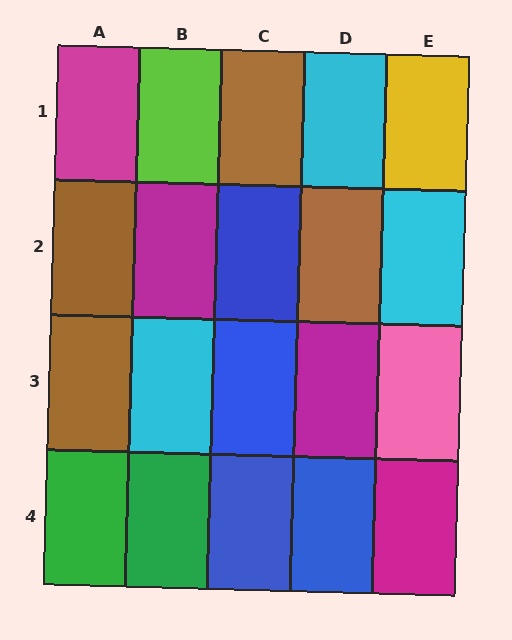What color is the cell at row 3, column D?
Magenta.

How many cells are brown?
4 cells are brown.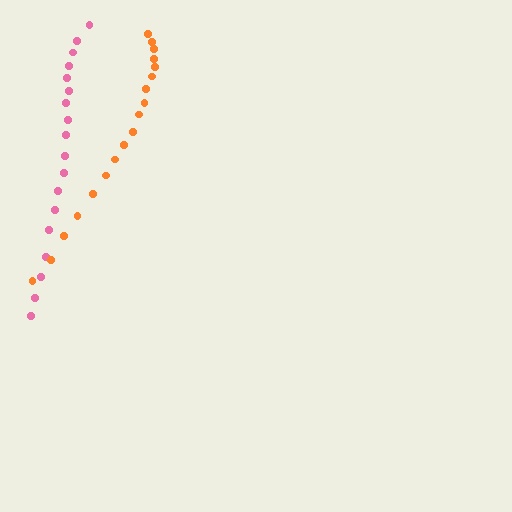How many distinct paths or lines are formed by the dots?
There are 2 distinct paths.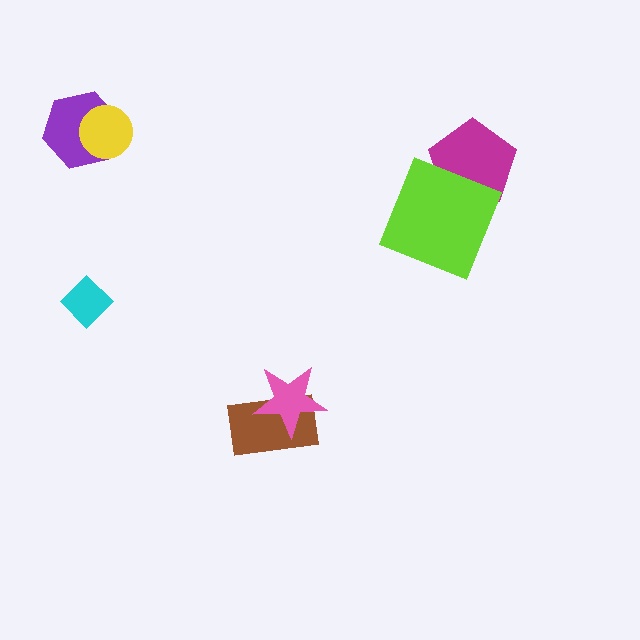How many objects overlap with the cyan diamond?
0 objects overlap with the cyan diamond.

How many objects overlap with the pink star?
1 object overlaps with the pink star.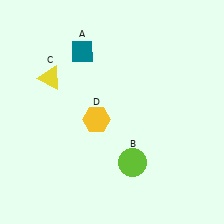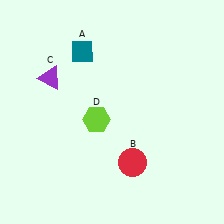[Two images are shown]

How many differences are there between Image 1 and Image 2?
There are 3 differences between the two images.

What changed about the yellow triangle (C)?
In Image 1, C is yellow. In Image 2, it changed to purple.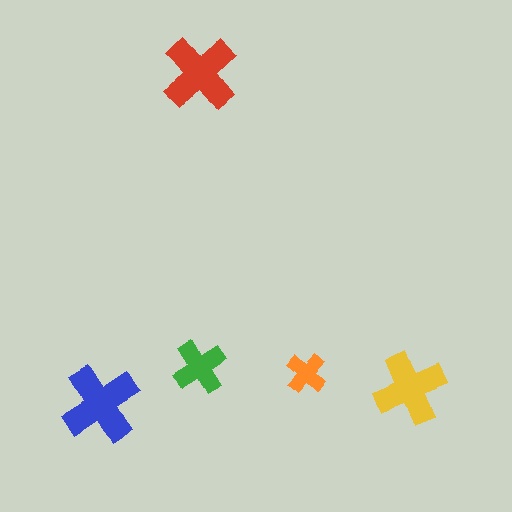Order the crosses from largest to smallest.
the blue one, the red one, the yellow one, the green one, the orange one.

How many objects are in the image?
There are 5 objects in the image.